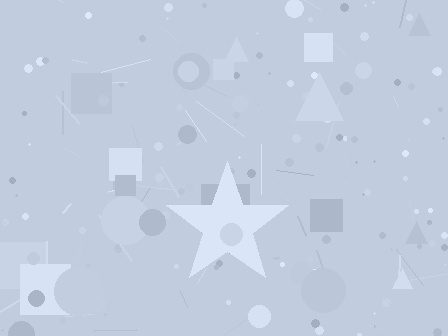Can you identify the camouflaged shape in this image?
The camouflaged shape is a star.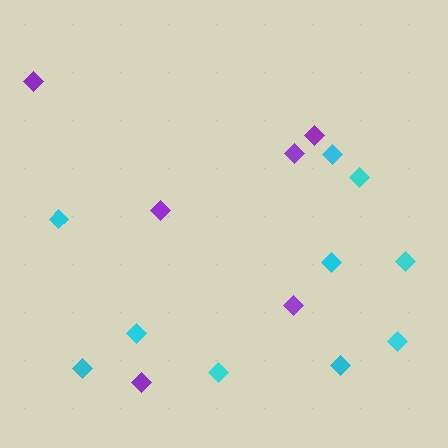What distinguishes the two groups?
There are 2 groups: one group of purple diamonds (6) and one group of cyan diamonds (10).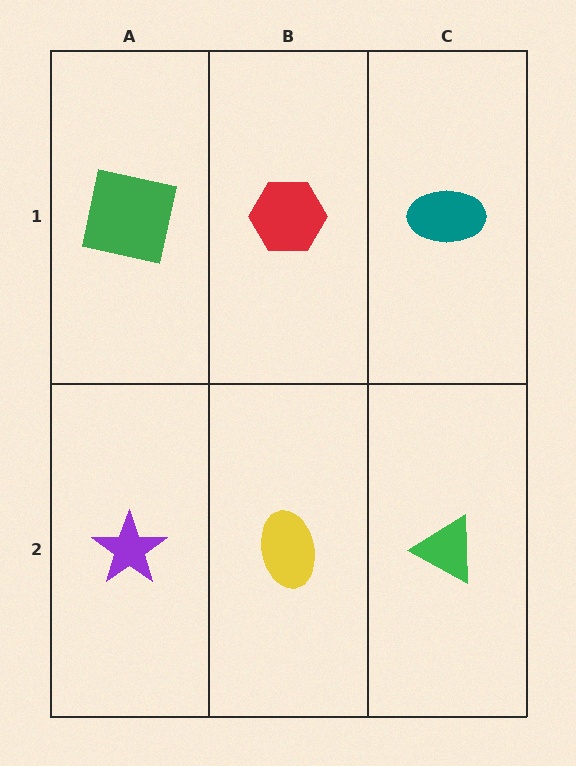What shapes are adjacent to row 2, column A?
A green square (row 1, column A), a yellow ellipse (row 2, column B).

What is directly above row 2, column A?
A green square.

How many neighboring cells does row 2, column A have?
2.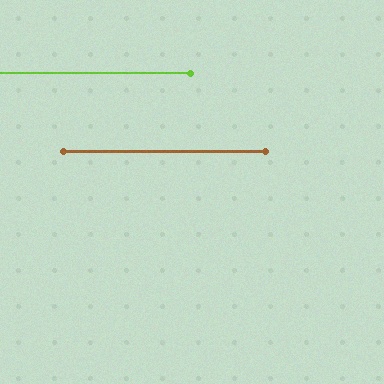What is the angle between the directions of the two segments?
Approximately 0 degrees.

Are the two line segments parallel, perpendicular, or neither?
Parallel — their directions differ by only 0.4°.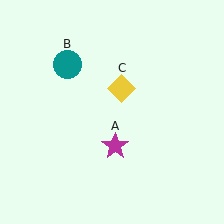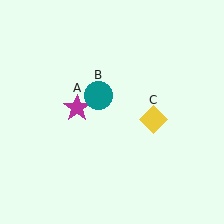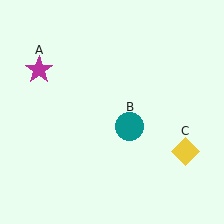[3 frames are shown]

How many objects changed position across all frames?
3 objects changed position: magenta star (object A), teal circle (object B), yellow diamond (object C).